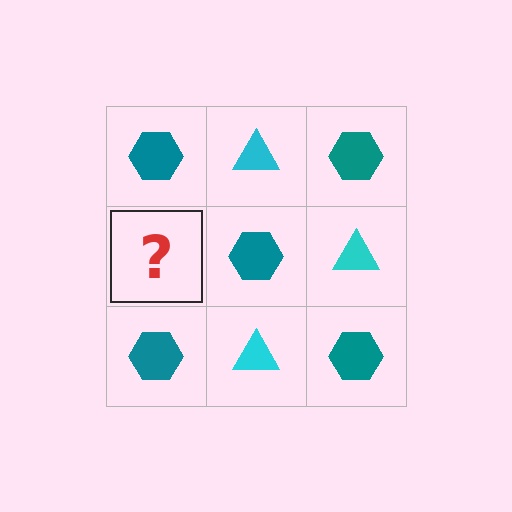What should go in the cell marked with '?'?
The missing cell should contain a cyan triangle.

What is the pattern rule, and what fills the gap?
The rule is that it alternates teal hexagon and cyan triangle in a checkerboard pattern. The gap should be filled with a cyan triangle.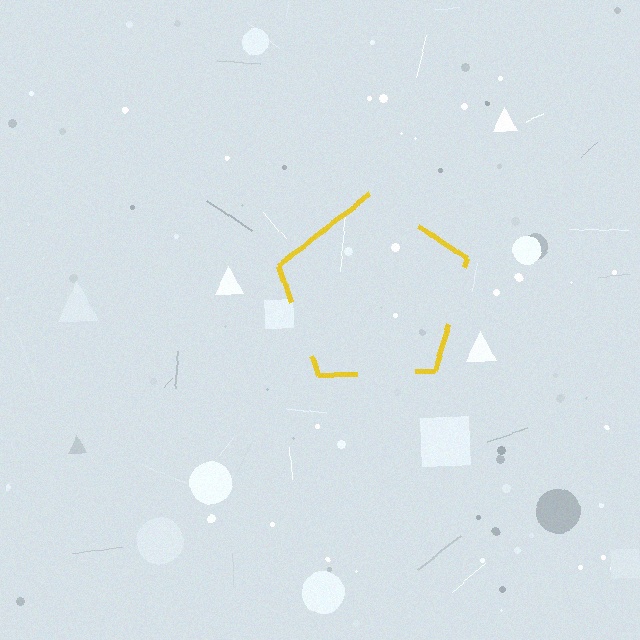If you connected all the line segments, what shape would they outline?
They would outline a pentagon.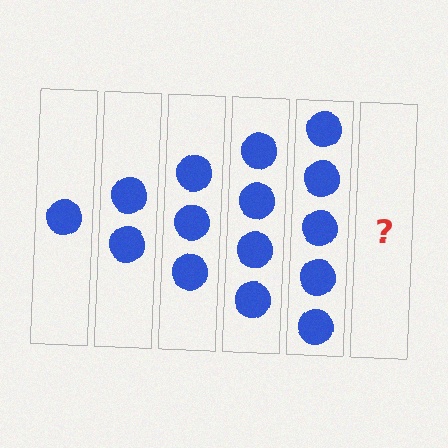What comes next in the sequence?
The next element should be 6 circles.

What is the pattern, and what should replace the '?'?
The pattern is that each step adds one more circle. The '?' should be 6 circles.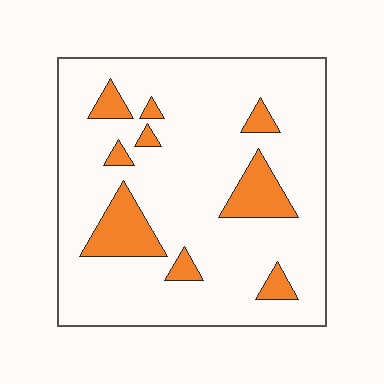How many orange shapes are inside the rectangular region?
9.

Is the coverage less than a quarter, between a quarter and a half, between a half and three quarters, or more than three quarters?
Less than a quarter.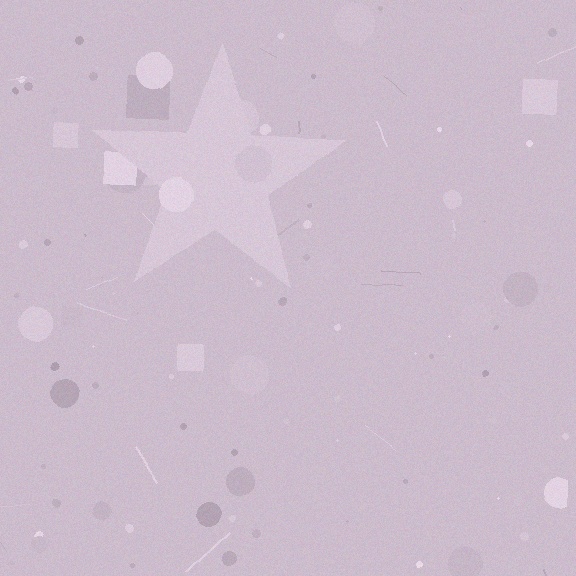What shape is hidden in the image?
A star is hidden in the image.